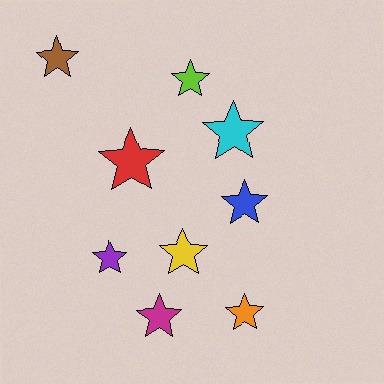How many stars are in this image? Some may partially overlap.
There are 9 stars.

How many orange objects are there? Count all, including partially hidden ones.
There is 1 orange object.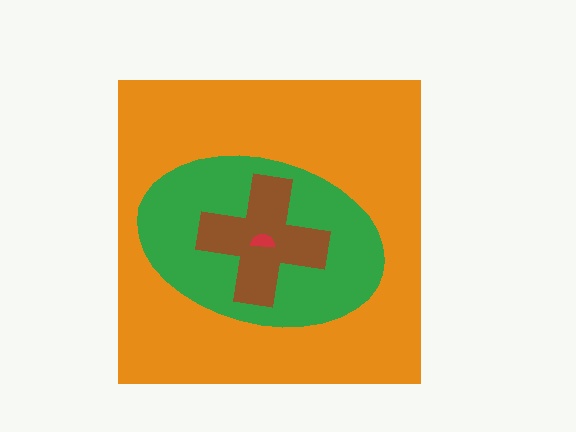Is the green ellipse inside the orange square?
Yes.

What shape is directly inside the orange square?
The green ellipse.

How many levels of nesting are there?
4.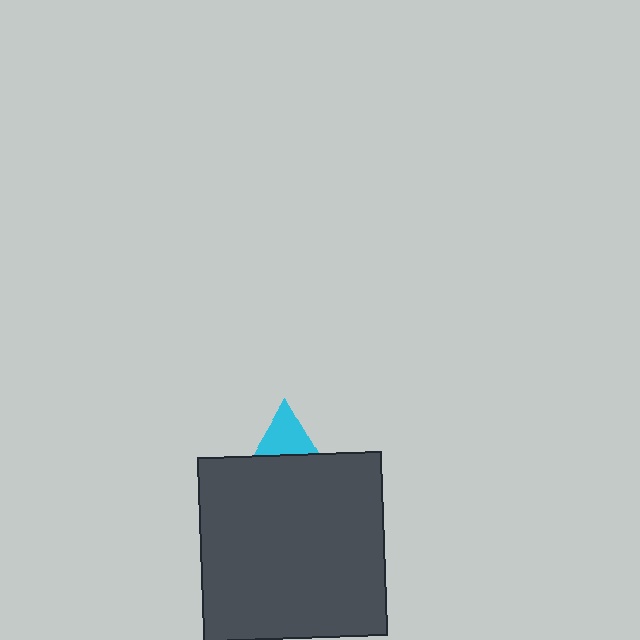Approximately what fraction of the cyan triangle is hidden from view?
Roughly 68% of the cyan triangle is hidden behind the dark gray square.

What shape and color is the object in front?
The object in front is a dark gray square.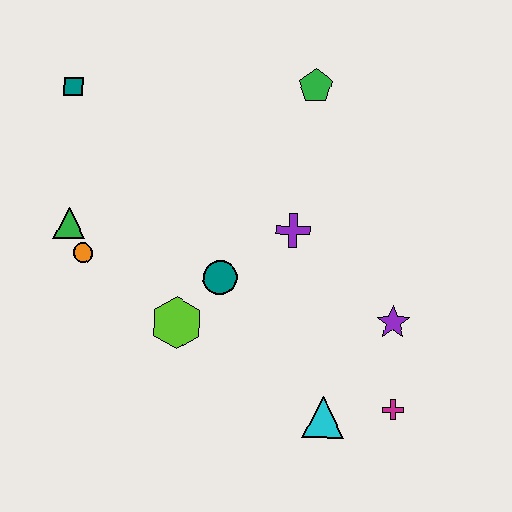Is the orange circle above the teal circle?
Yes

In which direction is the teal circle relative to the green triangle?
The teal circle is to the right of the green triangle.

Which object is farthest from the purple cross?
The teal square is farthest from the purple cross.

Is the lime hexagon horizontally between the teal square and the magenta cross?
Yes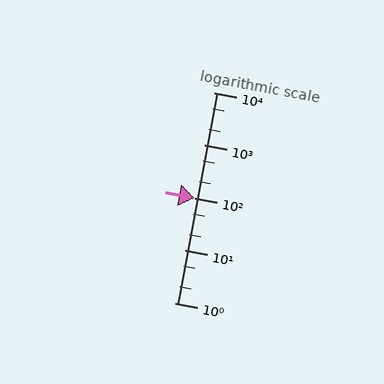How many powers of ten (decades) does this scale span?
The scale spans 4 decades, from 1 to 10000.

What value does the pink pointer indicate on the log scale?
The pointer indicates approximately 100.